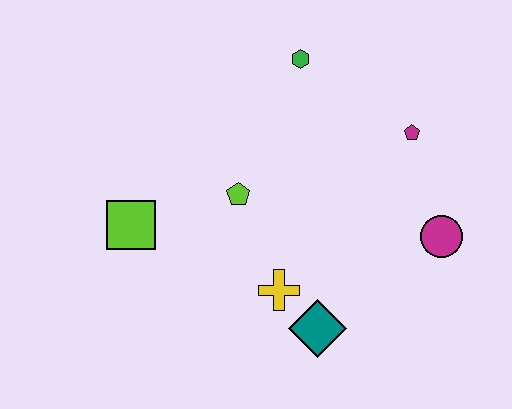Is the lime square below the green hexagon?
Yes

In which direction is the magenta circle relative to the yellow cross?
The magenta circle is to the right of the yellow cross.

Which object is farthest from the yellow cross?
The green hexagon is farthest from the yellow cross.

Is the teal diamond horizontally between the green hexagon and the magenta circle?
Yes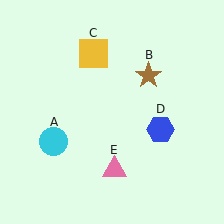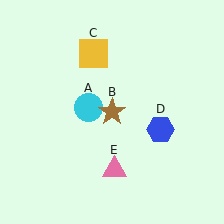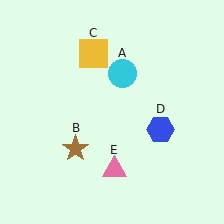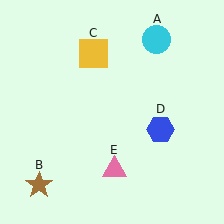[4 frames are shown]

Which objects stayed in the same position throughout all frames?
Yellow square (object C) and blue hexagon (object D) and pink triangle (object E) remained stationary.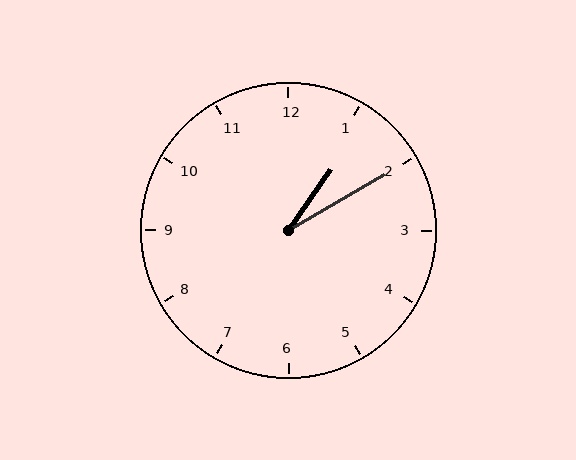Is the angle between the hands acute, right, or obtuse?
It is acute.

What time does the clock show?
1:10.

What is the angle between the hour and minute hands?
Approximately 25 degrees.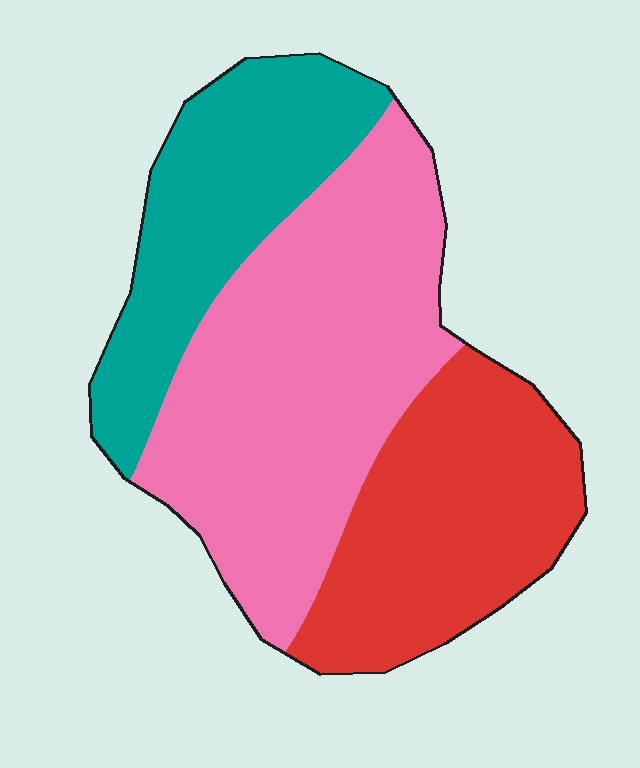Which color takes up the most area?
Pink, at roughly 45%.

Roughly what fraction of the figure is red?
Red covers 29% of the figure.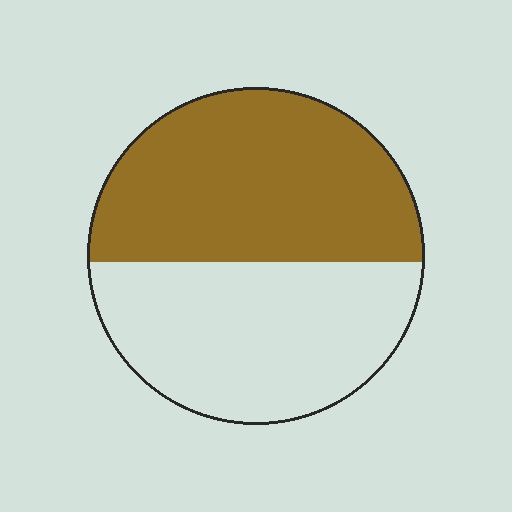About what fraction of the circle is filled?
About one half (1/2).